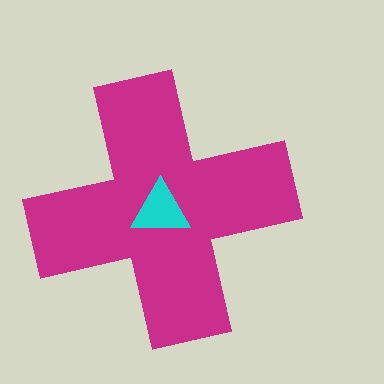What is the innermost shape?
The cyan triangle.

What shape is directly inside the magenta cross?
The cyan triangle.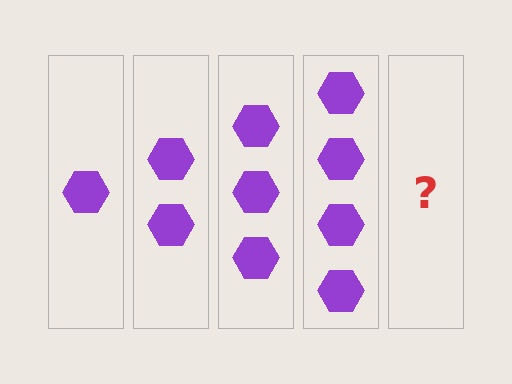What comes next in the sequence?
The next element should be 5 hexagons.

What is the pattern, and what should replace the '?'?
The pattern is that each step adds one more hexagon. The '?' should be 5 hexagons.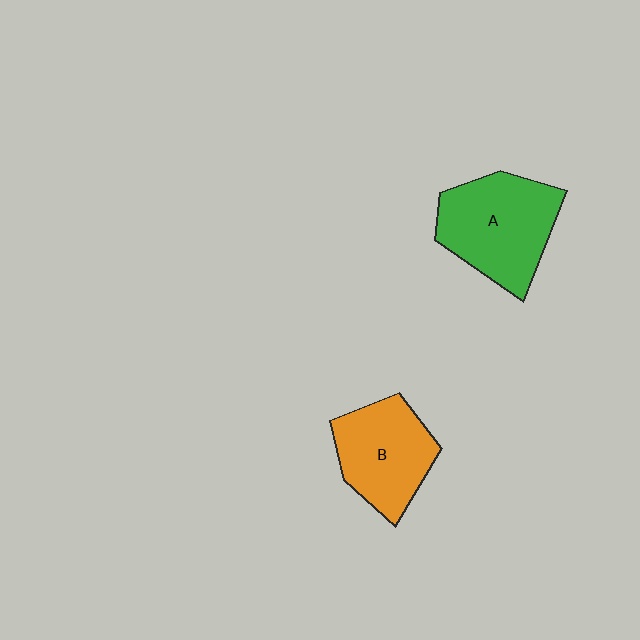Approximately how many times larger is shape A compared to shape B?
Approximately 1.2 times.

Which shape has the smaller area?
Shape B (orange).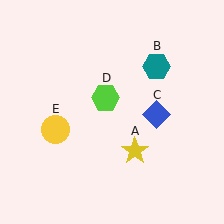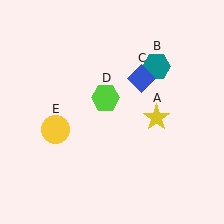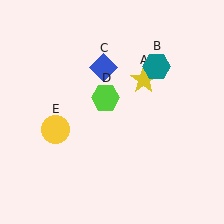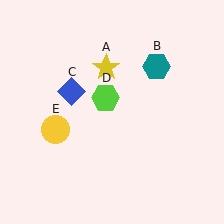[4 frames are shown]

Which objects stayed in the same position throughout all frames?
Teal hexagon (object B) and lime hexagon (object D) and yellow circle (object E) remained stationary.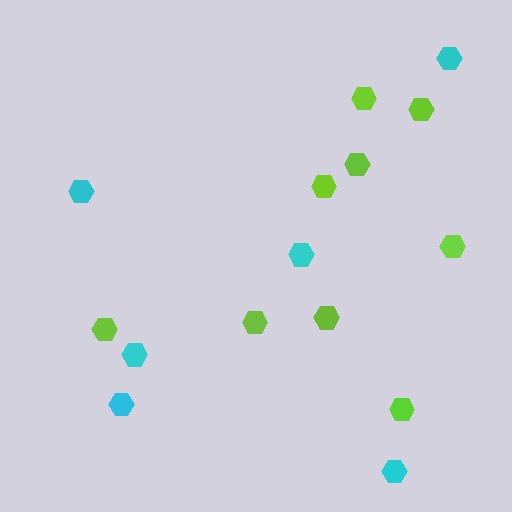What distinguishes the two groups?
There are 2 groups: one group of cyan hexagons (6) and one group of lime hexagons (9).